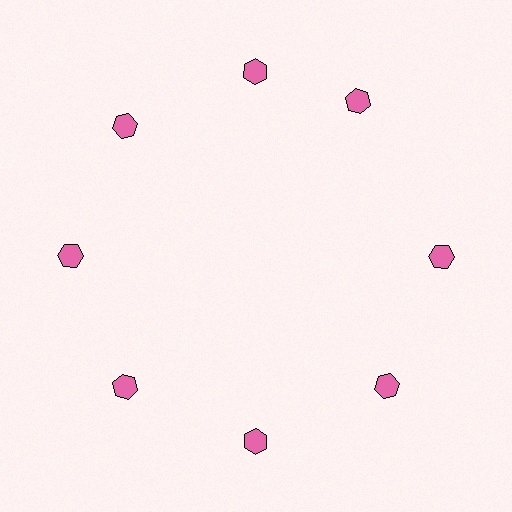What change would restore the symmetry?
The symmetry would be restored by rotating it back into even spacing with its neighbors so that all 8 hexagons sit at equal angles and equal distance from the center.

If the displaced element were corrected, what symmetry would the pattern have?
It would have 8-fold rotational symmetry — the pattern would map onto itself every 45 degrees.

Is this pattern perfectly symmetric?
No. The 8 pink hexagons are arranged in a ring, but one element near the 2 o'clock position is rotated out of alignment along the ring, breaking the 8-fold rotational symmetry.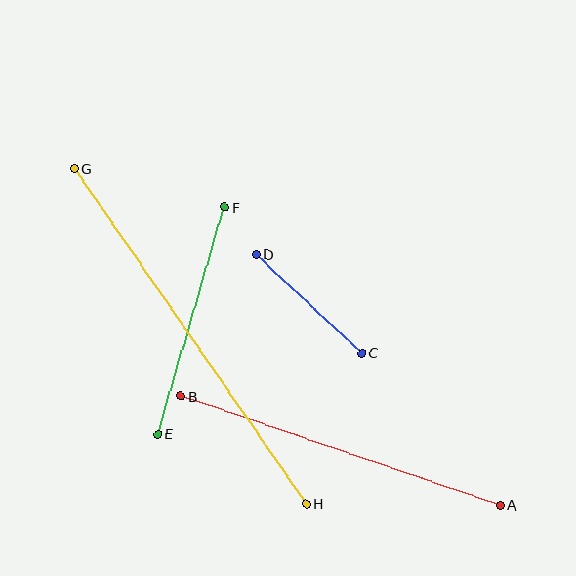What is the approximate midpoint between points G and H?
The midpoint is at approximately (190, 336) pixels.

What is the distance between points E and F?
The distance is approximately 237 pixels.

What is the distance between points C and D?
The distance is approximately 144 pixels.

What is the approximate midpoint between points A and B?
The midpoint is at approximately (341, 451) pixels.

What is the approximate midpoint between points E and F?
The midpoint is at approximately (191, 321) pixels.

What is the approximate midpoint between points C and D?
The midpoint is at approximately (309, 304) pixels.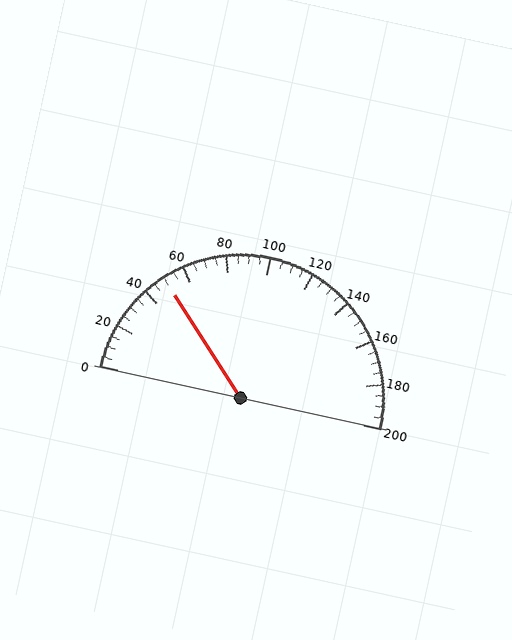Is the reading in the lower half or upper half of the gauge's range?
The reading is in the lower half of the range (0 to 200).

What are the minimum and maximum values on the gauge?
The gauge ranges from 0 to 200.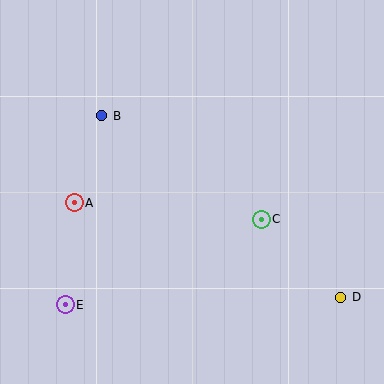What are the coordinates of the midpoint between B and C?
The midpoint between B and C is at (182, 167).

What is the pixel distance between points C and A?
The distance between C and A is 188 pixels.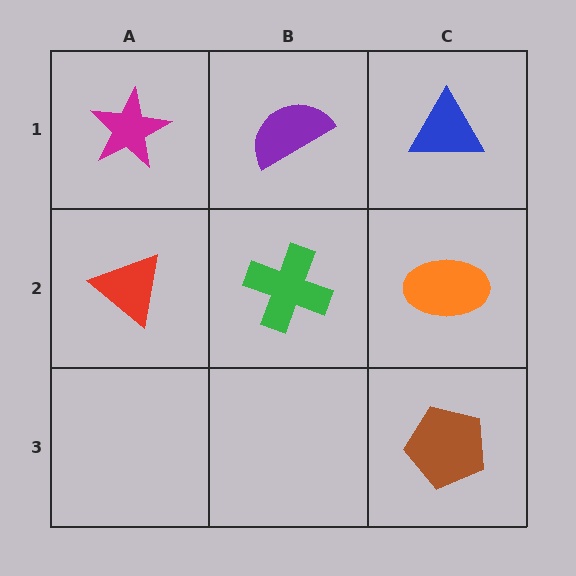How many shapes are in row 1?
3 shapes.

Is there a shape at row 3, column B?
No, that cell is empty.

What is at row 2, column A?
A red triangle.